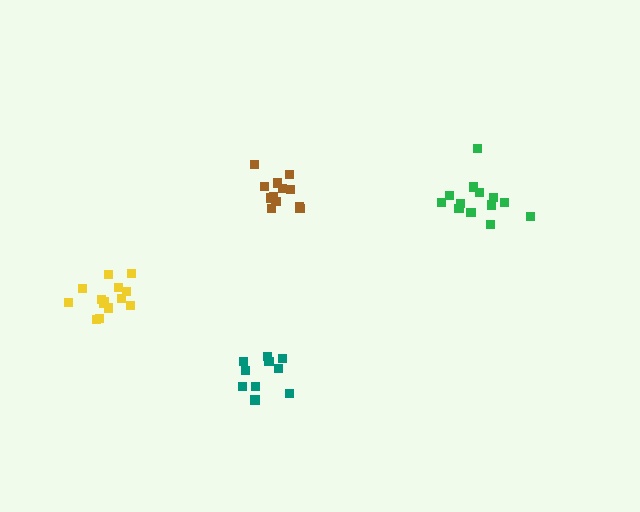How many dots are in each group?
Group 1: 14 dots, Group 2: 10 dots, Group 3: 13 dots, Group 4: 12 dots (49 total).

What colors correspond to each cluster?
The clusters are colored: yellow, teal, green, brown.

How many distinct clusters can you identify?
There are 4 distinct clusters.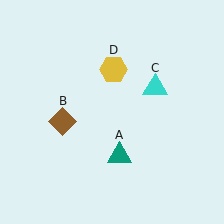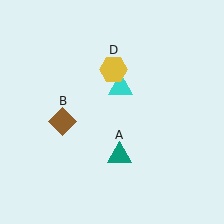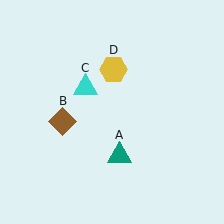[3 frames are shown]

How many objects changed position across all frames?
1 object changed position: cyan triangle (object C).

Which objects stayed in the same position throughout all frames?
Teal triangle (object A) and brown diamond (object B) and yellow hexagon (object D) remained stationary.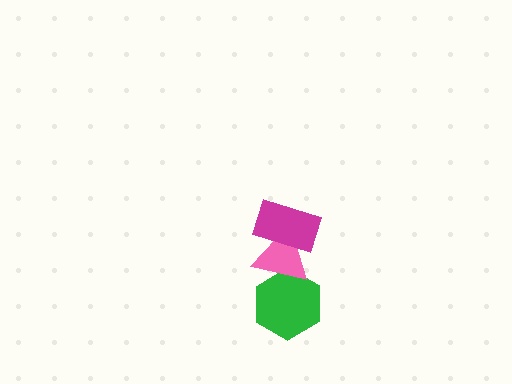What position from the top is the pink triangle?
The pink triangle is 2nd from the top.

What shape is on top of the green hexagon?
The pink triangle is on top of the green hexagon.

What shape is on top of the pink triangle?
The magenta rectangle is on top of the pink triangle.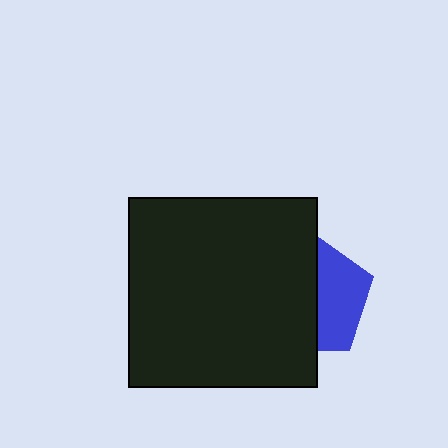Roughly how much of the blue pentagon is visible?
A small part of it is visible (roughly 42%).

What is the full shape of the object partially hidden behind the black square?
The partially hidden object is a blue pentagon.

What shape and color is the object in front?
The object in front is a black square.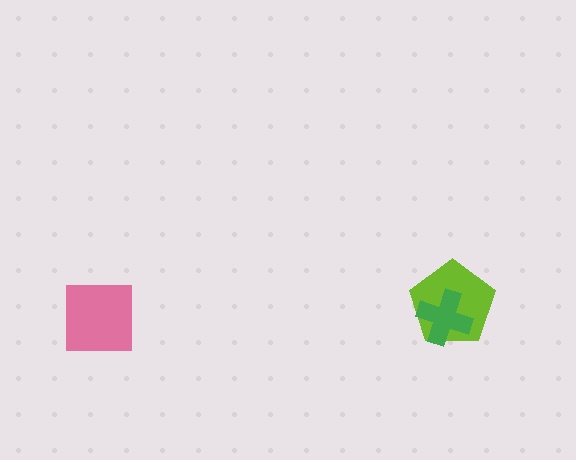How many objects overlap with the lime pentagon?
1 object overlaps with the lime pentagon.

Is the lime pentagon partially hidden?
Yes, it is partially covered by another shape.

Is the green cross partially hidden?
No, no other shape covers it.